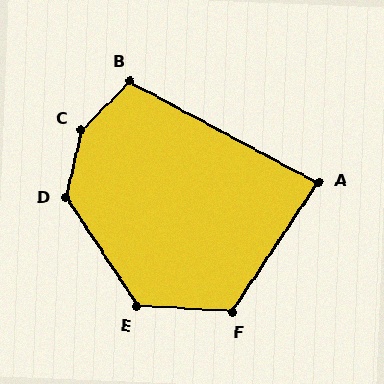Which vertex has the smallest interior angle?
A, at approximately 85 degrees.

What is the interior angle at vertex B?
Approximately 107 degrees (obtuse).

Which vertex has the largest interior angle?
C, at approximately 148 degrees.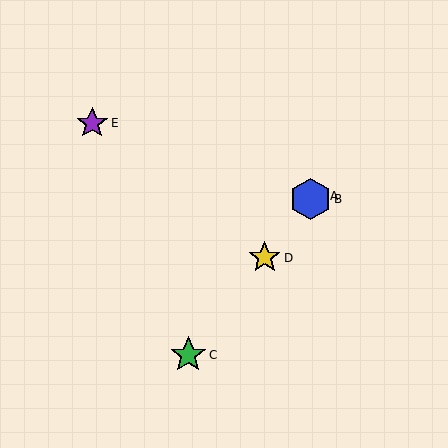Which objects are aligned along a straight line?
Objects A, B, C, D are aligned along a straight line.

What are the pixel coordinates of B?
Object B is at (311, 199).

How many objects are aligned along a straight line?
4 objects (A, B, C, D) are aligned along a straight line.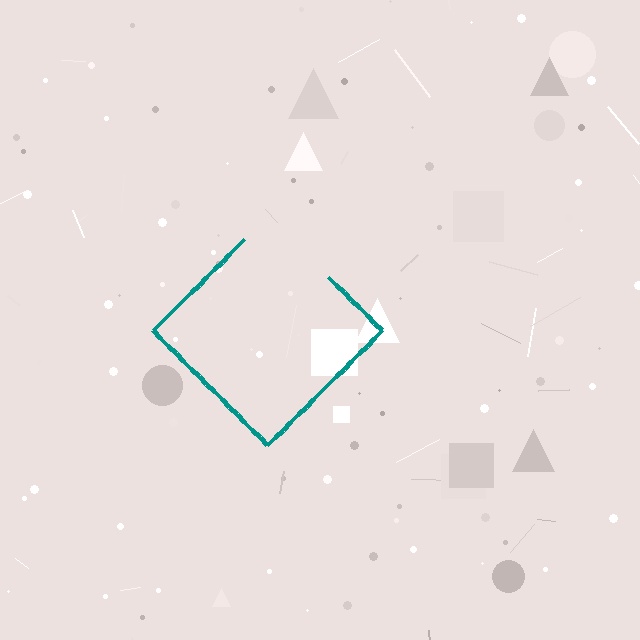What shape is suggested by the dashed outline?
The dashed outline suggests a diamond.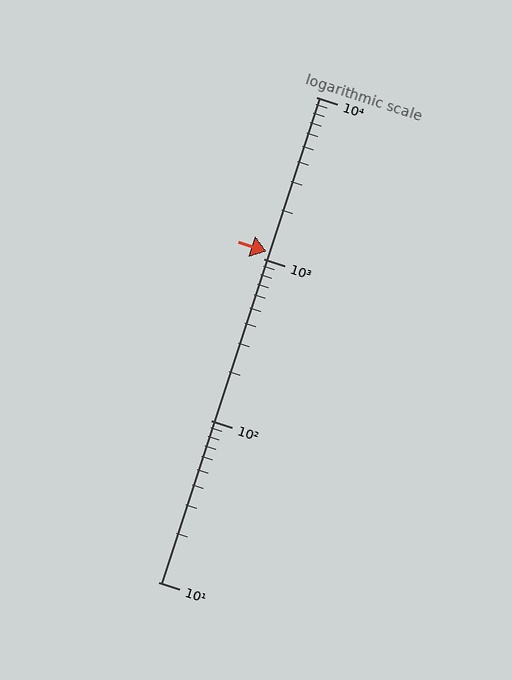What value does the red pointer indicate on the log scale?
The pointer indicates approximately 1100.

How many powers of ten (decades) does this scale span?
The scale spans 3 decades, from 10 to 10000.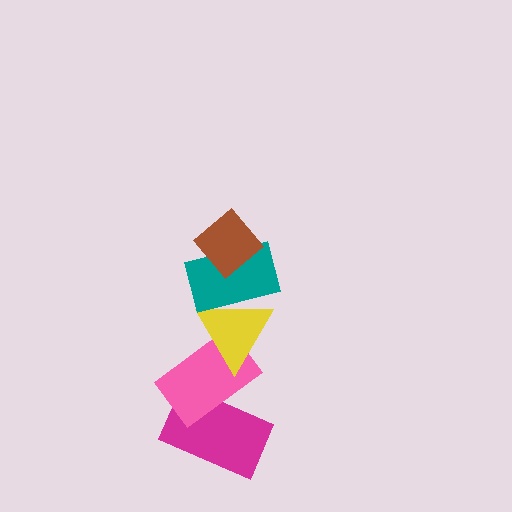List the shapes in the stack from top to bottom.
From top to bottom: the brown diamond, the teal rectangle, the yellow triangle, the pink rectangle, the magenta rectangle.